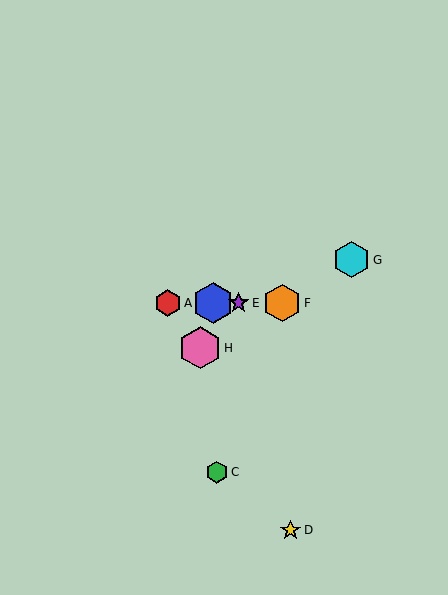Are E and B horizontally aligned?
Yes, both are at y≈303.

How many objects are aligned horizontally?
4 objects (A, B, E, F) are aligned horizontally.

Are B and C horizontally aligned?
No, B is at y≈303 and C is at y≈472.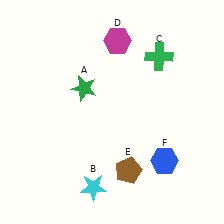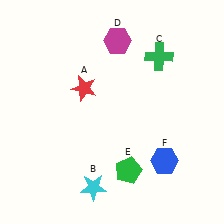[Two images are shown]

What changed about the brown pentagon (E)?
In Image 1, E is brown. In Image 2, it changed to green.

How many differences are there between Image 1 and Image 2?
There are 2 differences between the two images.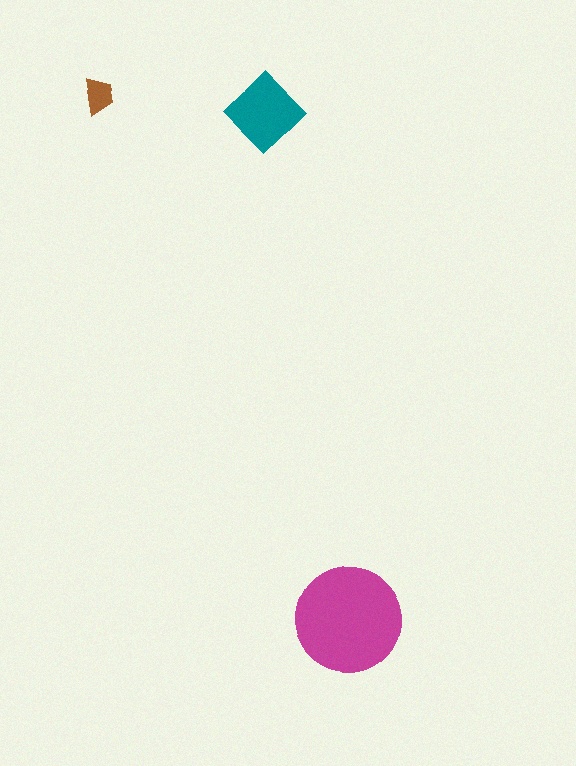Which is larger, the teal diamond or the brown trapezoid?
The teal diamond.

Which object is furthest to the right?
The magenta circle is rightmost.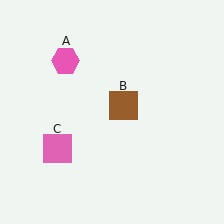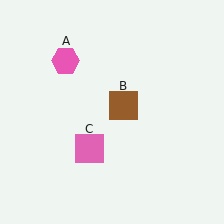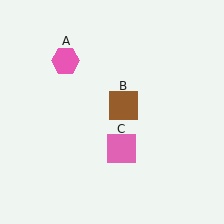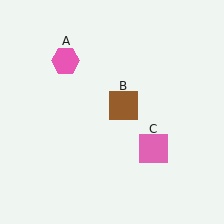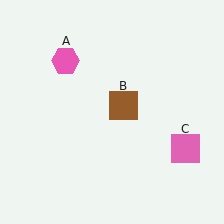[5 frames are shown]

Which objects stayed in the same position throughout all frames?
Pink hexagon (object A) and brown square (object B) remained stationary.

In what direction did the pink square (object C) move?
The pink square (object C) moved right.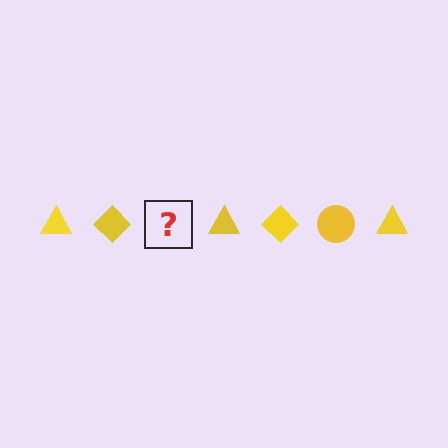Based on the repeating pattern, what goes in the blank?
The blank should be a yellow circle.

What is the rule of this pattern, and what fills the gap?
The rule is that the pattern cycles through triangle, diamond, circle shapes in yellow. The gap should be filled with a yellow circle.